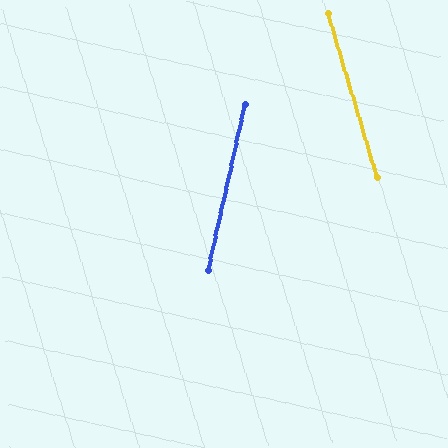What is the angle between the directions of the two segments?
Approximately 29 degrees.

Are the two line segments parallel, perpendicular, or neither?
Neither parallel nor perpendicular — they differ by about 29°.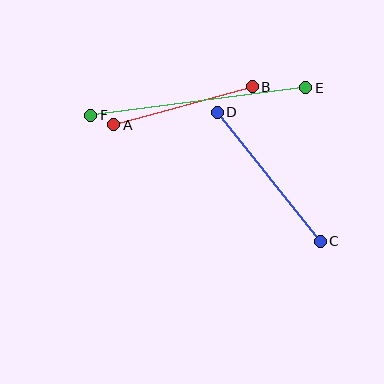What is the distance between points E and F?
The distance is approximately 217 pixels.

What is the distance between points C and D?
The distance is approximately 165 pixels.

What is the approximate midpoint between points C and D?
The midpoint is at approximately (269, 177) pixels.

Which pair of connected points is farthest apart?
Points E and F are farthest apart.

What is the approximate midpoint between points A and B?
The midpoint is at approximately (183, 106) pixels.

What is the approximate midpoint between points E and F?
The midpoint is at approximately (198, 101) pixels.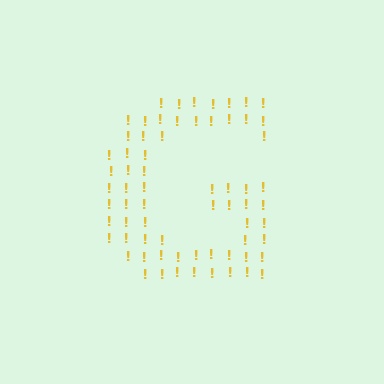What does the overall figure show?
The overall figure shows the letter G.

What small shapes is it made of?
It is made of small exclamation marks.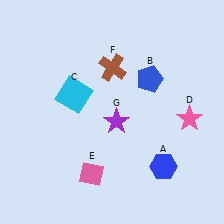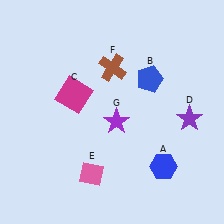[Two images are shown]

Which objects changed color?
C changed from cyan to magenta. D changed from pink to purple.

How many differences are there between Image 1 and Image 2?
There are 2 differences between the two images.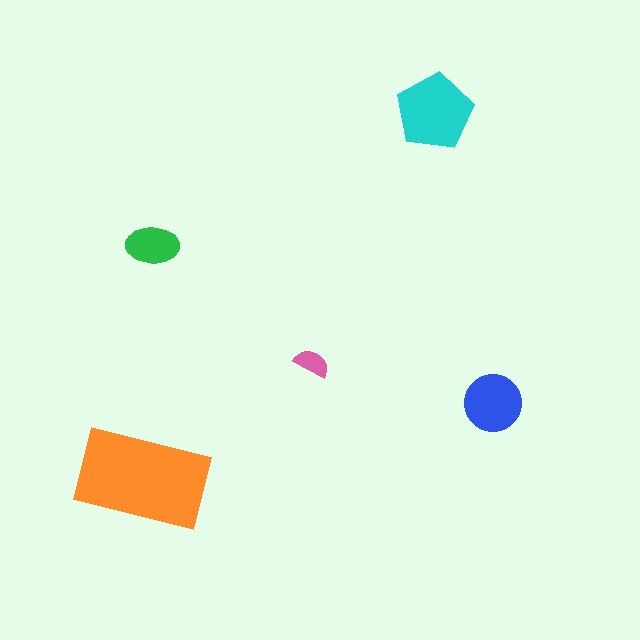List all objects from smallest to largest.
The pink semicircle, the green ellipse, the blue circle, the cyan pentagon, the orange rectangle.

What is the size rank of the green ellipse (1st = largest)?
4th.